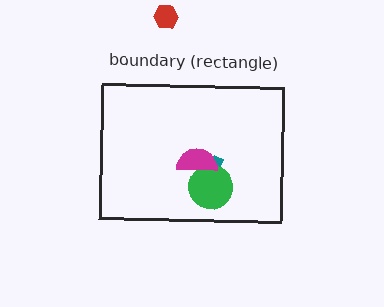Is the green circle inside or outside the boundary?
Inside.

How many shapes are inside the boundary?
3 inside, 1 outside.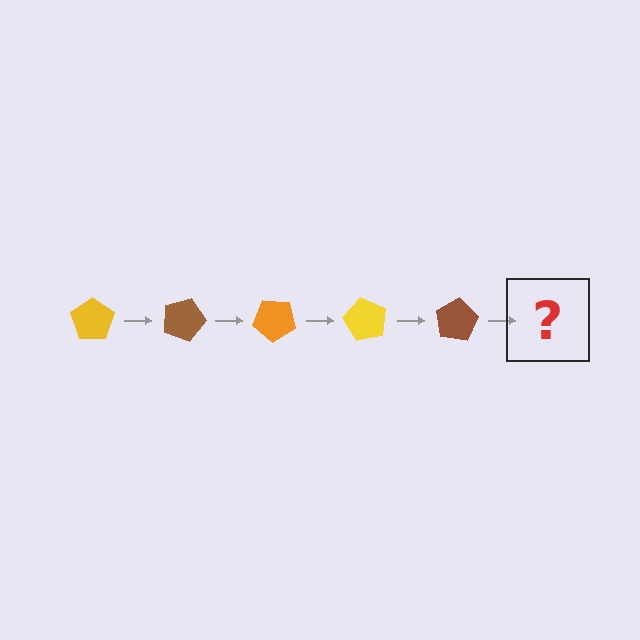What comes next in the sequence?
The next element should be an orange pentagon, rotated 100 degrees from the start.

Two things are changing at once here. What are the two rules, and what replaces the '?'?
The two rules are that it rotates 20 degrees each step and the color cycles through yellow, brown, and orange. The '?' should be an orange pentagon, rotated 100 degrees from the start.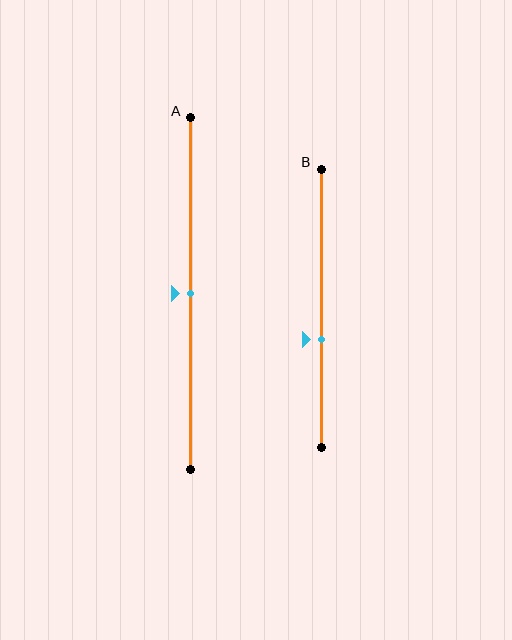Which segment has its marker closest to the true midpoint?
Segment A has its marker closest to the true midpoint.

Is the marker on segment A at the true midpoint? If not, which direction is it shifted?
Yes, the marker on segment A is at the true midpoint.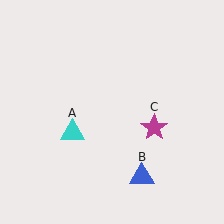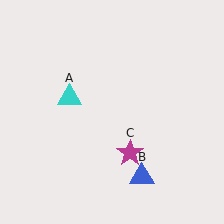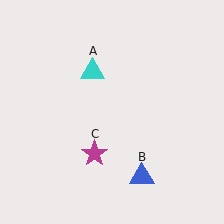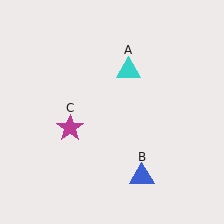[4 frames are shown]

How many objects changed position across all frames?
2 objects changed position: cyan triangle (object A), magenta star (object C).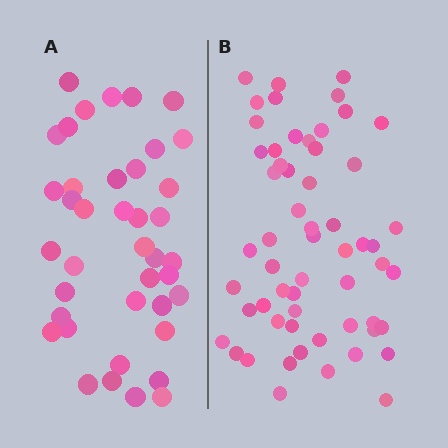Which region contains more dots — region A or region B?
Region B (the right region) has more dots.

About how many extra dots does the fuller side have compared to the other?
Region B has approximately 20 more dots than region A.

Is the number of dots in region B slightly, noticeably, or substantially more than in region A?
Region B has substantially more. The ratio is roughly 1.4 to 1.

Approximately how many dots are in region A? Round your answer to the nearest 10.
About 40 dots.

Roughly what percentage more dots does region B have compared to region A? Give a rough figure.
About 45% more.